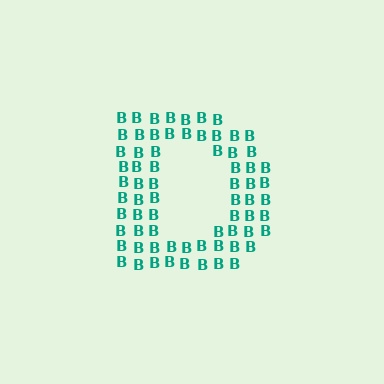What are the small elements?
The small elements are letter B's.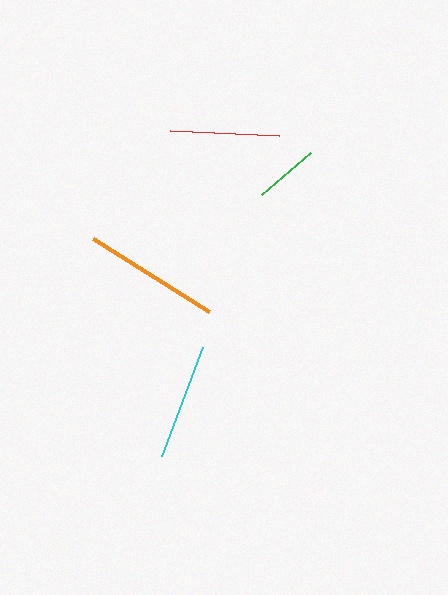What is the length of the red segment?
The red segment is approximately 109 pixels long.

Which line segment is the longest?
The orange line is the longest at approximately 137 pixels.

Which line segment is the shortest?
The green line is the shortest at approximately 64 pixels.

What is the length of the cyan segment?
The cyan segment is approximately 116 pixels long.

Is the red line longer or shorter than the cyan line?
The cyan line is longer than the red line.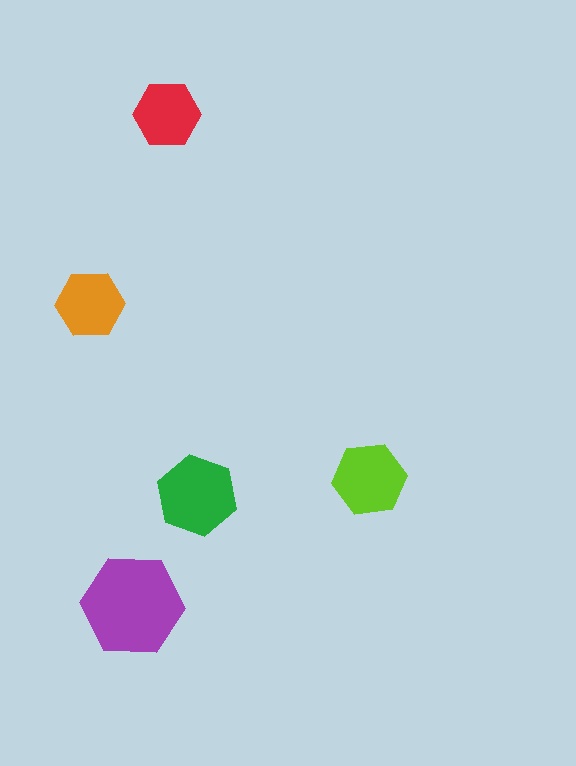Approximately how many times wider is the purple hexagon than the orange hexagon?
About 1.5 times wider.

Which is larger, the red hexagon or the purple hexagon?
The purple one.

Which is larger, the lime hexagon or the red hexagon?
The lime one.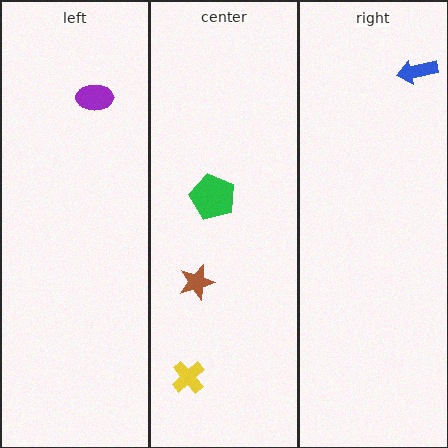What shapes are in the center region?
The green pentagon, the brown star, the yellow cross.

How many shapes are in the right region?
1.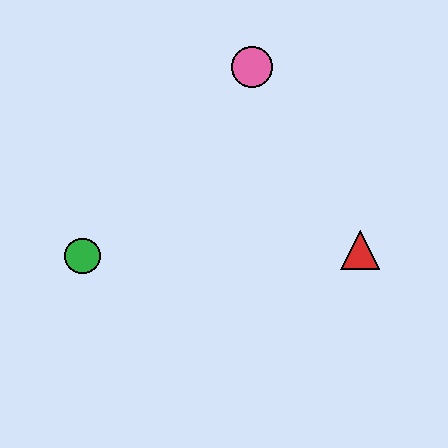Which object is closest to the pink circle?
The red triangle is closest to the pink circle.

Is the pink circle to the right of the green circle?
Yes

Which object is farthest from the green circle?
The red triangle is farthest from the green circle.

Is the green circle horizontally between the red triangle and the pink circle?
No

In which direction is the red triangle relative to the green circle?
The red triangle is to the right of the green circle.